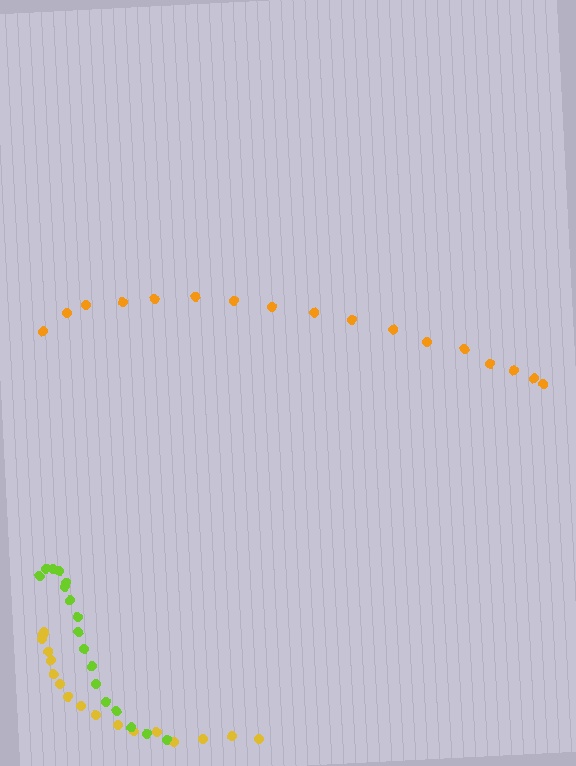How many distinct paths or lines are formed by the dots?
There are 3 distinct paths.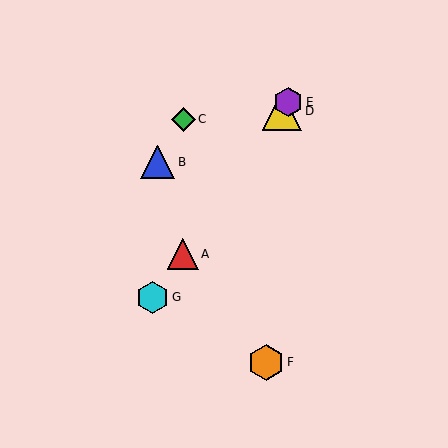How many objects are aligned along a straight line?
4 objects (A, D, E, G) are aligned along a straight line.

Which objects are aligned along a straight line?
Objects A, D, E, G are aligned along a straight line.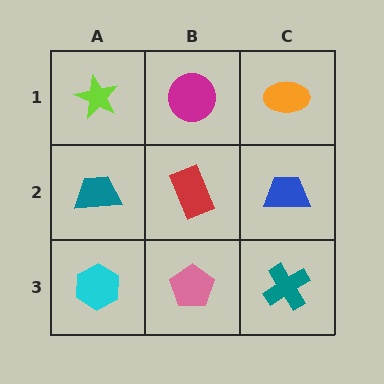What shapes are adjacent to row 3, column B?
A red rectangle (row 2, column B), a cyan hexagon (row 3, column A), a teal cross (row 3, column C).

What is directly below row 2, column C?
A teal cross.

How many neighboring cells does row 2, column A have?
3.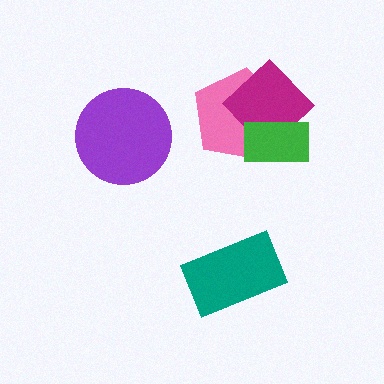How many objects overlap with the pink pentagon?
2 objects overlap with the pink pentagon.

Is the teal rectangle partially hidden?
No, no other shape covers it.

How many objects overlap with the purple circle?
0 objects overlap with the purple circle.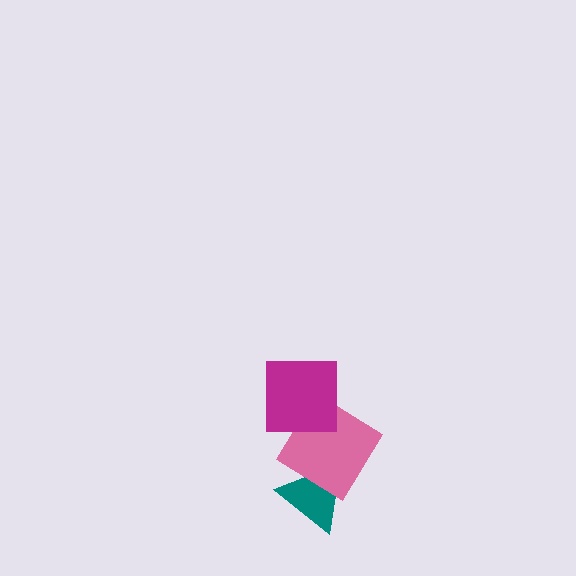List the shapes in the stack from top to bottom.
From top to bottom: the magenta square, the pink diamond, the teal triangle.